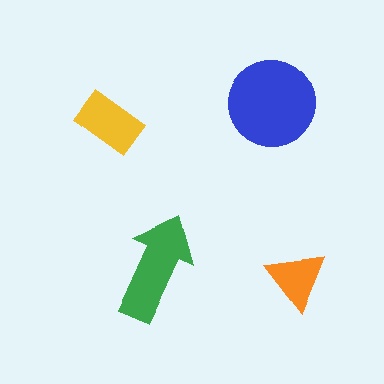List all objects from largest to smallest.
The blue circle, the green arrow, the yellow rectangle, the orange triangle.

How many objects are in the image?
There are 4 objects in the image.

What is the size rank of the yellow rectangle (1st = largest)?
3rd.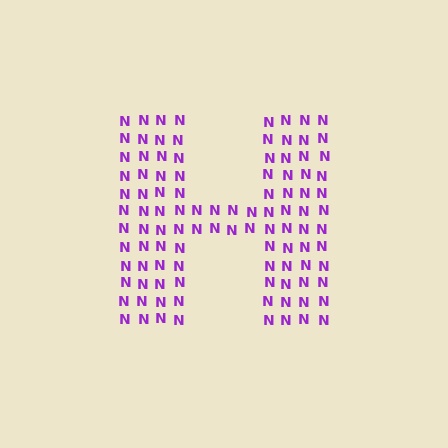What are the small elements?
The small elements are letter N's.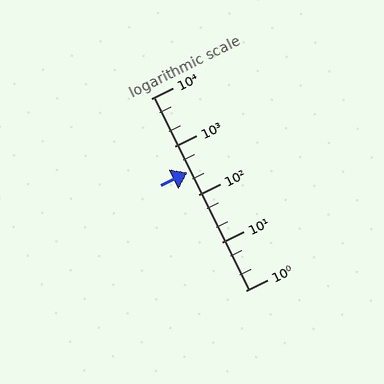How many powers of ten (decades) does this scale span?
The scale spans 4 decades, from 1 to 10000.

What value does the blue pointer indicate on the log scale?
The pointer indicates approximately 290.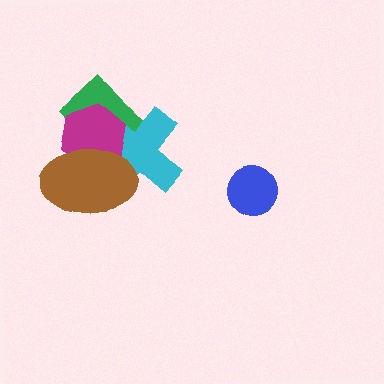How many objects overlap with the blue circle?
0 objects overlap with the blue circle.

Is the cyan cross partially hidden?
Yes, it is partially covered by another shape.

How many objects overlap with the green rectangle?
3 objects overlap with the green rectangle.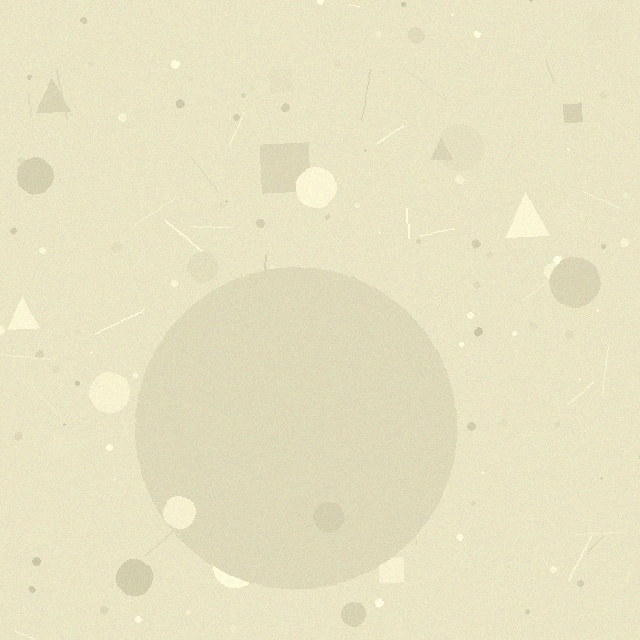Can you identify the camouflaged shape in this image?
The camouflaged shape is a circle.